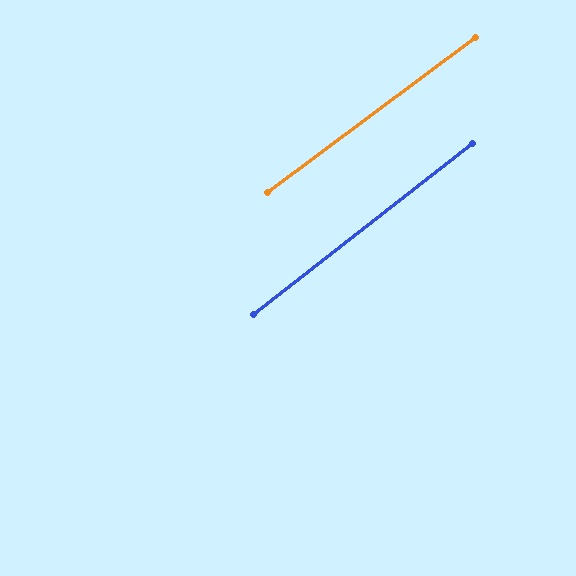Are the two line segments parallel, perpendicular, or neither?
Parallel — their directions differ by only 1.3°.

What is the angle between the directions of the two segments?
Approximately 1 degree.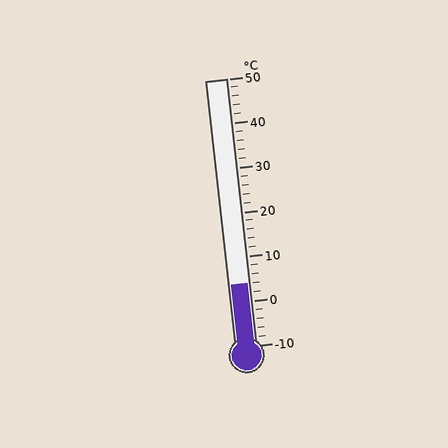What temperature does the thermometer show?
The thermometer shows approximately 4°C.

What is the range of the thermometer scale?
The thermometer scale ranges from -10°C to 50°C.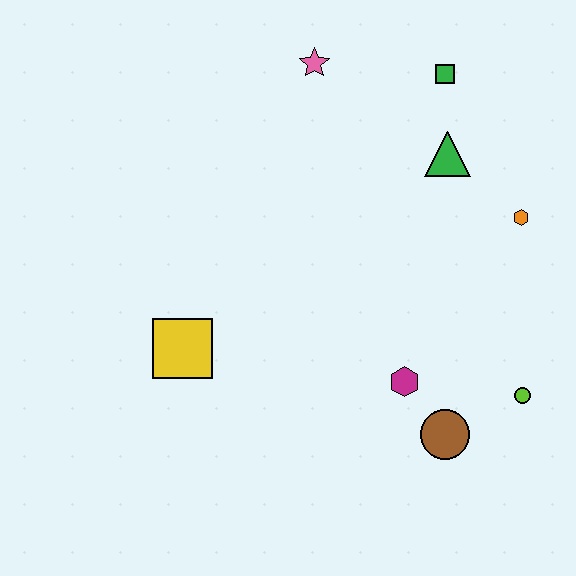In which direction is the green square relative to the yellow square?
The green square is above the yellow square.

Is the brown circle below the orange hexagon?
Yes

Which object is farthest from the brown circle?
The pink star is farthest from the brown circle.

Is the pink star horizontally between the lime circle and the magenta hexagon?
No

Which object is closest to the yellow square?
The magenta hexagon is closest to the yellow square.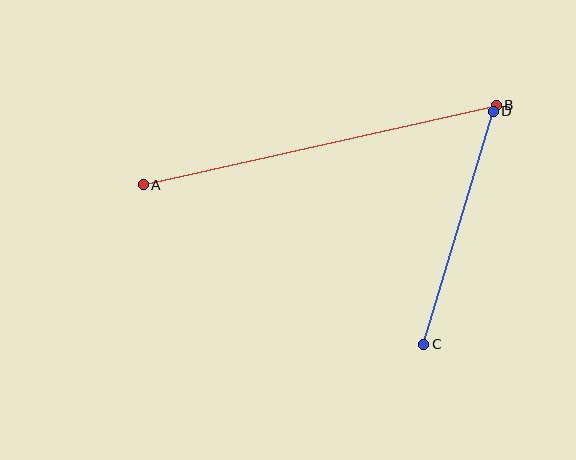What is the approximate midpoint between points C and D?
The midpoint is at approximately (458, 228) pixels.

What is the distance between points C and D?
The distance is approximately 243 pixels.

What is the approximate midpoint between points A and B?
The midpoint is at approximately (320, 145) pixels.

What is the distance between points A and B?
The distance is approximately 362 pixels.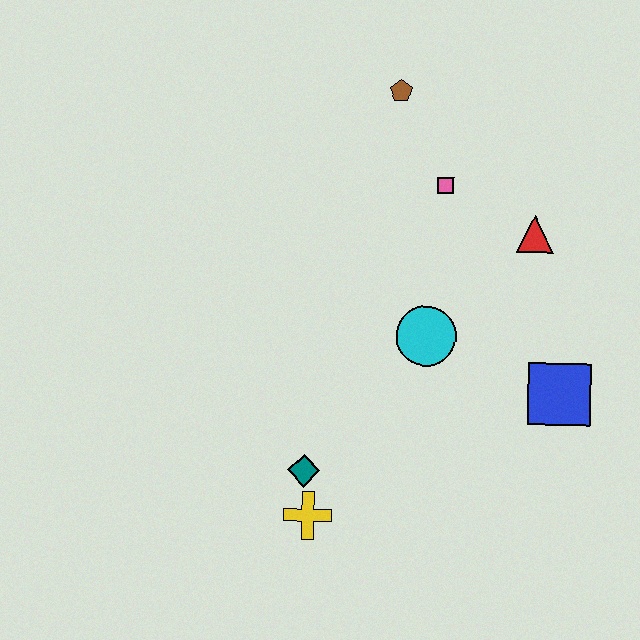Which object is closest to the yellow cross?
The teal diamond is closest to the yellow cross.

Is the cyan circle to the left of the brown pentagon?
No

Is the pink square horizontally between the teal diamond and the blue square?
Yes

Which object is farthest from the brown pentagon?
The yellow cross is farthest from the brown pentagon.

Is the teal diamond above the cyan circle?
No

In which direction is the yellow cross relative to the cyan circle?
The yellow cross is below the cyan circle.